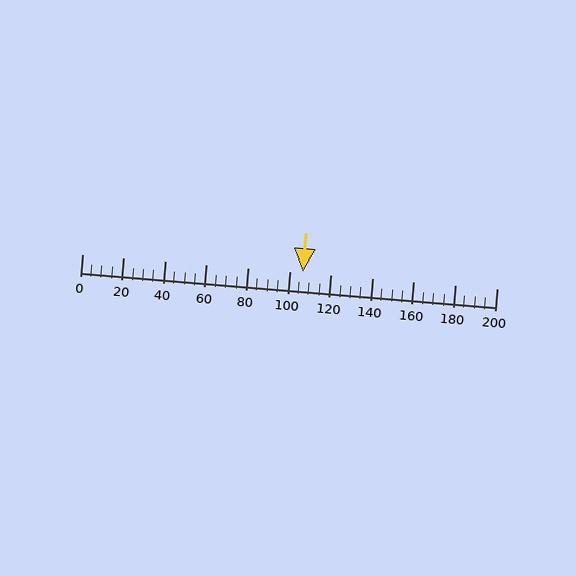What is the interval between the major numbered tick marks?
The major tick marks are spaced 20 units apart.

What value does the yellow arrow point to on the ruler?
The yellow arrow points to approximately 107.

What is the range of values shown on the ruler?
The ruler shows values from 0 to 200.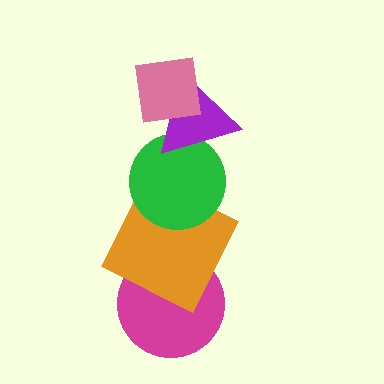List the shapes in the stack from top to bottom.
From top to bottom: the pink square, the purple triangle, the green circle, the orange square, the magenta circle.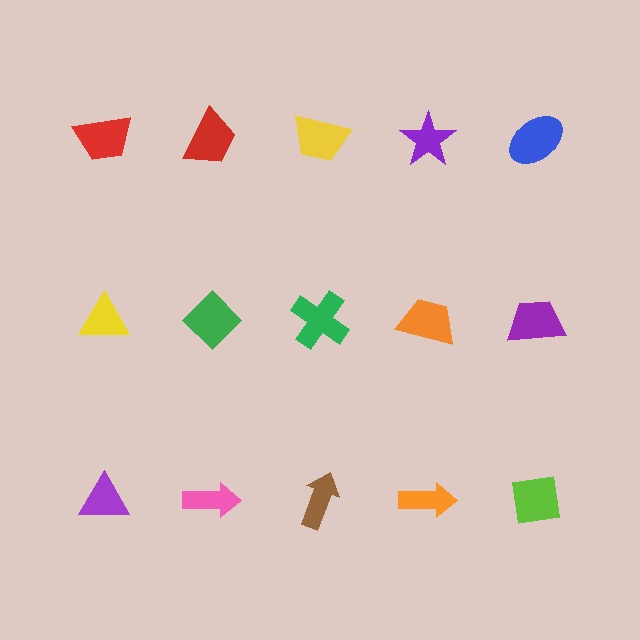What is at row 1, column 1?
A red trapezoid.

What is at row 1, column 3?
A yellow trapezoid.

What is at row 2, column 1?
A yellow triangle.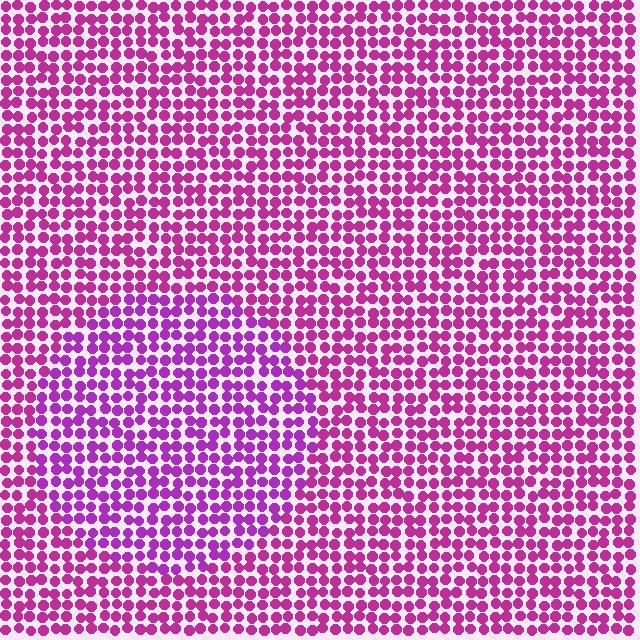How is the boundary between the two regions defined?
The boundary is defined purely by a slight shift in hue (about 23 degrees). Spacing, size, and orientation are identical on both sides.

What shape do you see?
I see a circle.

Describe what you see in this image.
The image is filled with small magenta elements in a uniform arrangement. A circle-shaped region is visible where the elements are tinted to a slightly different hue, forming a subtle color boundary.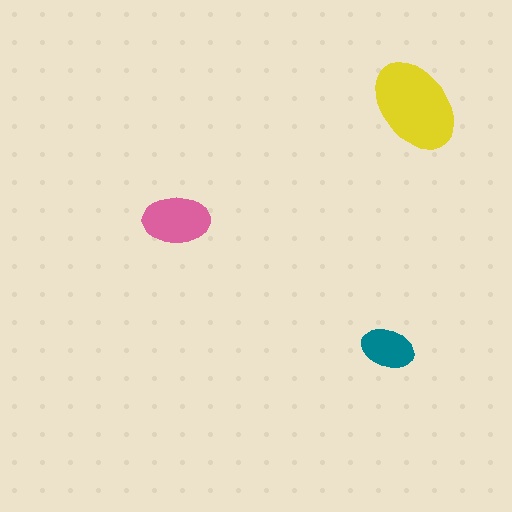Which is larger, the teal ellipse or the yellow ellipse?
The yellow one.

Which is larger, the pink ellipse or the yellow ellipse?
The yellow one.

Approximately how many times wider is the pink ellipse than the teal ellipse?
About 1.5 times wider.